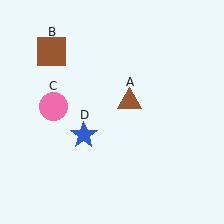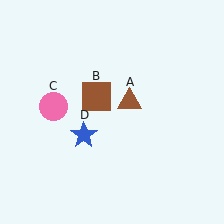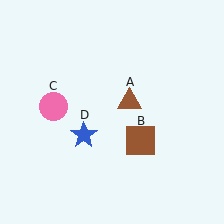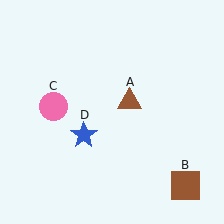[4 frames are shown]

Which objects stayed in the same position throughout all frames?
Brown triangle (object A) and pink circle (object C) and blue star (object D) remained stationary.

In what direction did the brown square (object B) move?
The brown square (object B) moved down and to the right.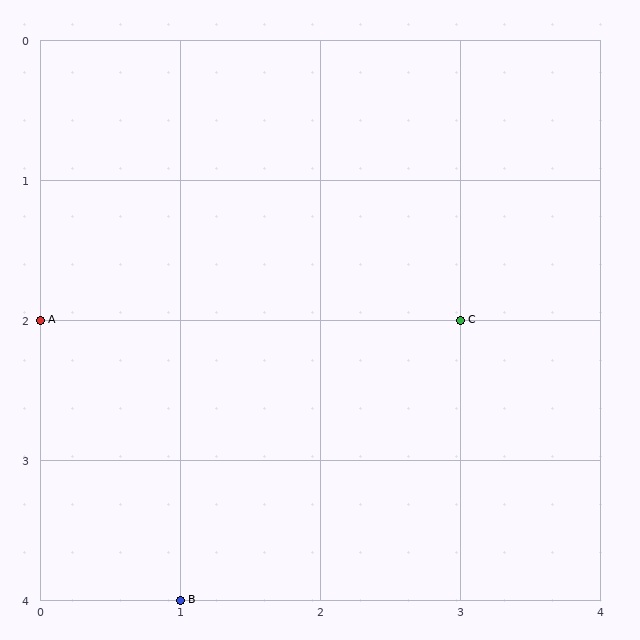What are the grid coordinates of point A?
Point A is at grid coordinates (0, 2).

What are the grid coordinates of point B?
Point B is at grid coordinates (1, 4).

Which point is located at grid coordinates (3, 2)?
Point C is at (3, 2).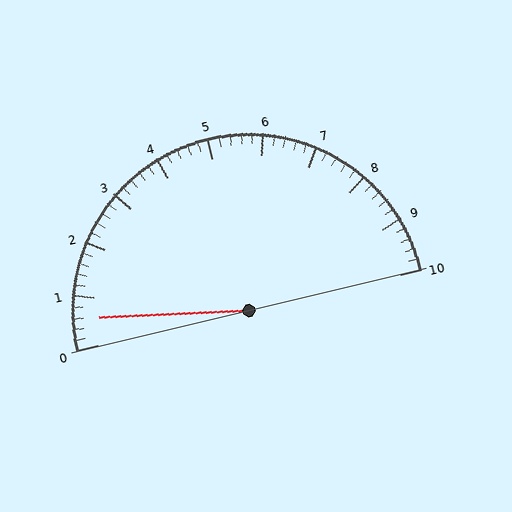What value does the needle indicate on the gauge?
The needle indicates approximately 0.6.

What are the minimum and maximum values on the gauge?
The gauge ranges from 0 to 10.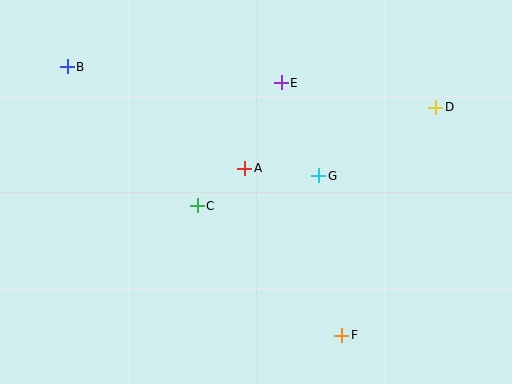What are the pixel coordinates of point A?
Point A is at (245, 168).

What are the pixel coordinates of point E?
Point E is at (281, 83).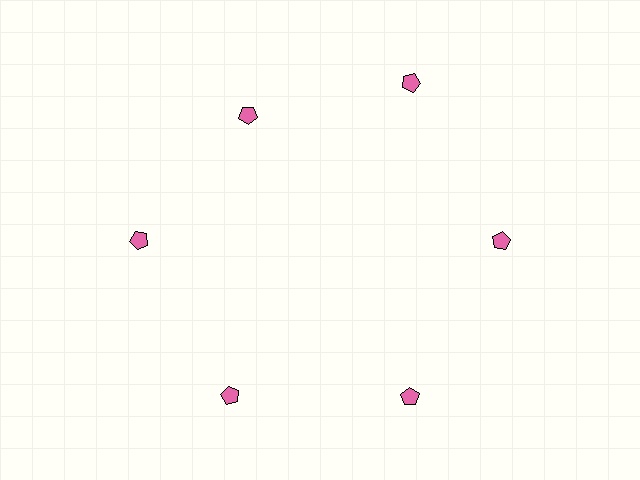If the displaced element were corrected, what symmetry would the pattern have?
It would have 6-fold rotational symmetry — the pattern would map onto itself every 60 degrees.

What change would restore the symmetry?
The symmetry would be restored by moving it outward, back onto the ring so that all 6 pentagons sit at equal angles and equal distance from the center.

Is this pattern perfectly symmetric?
No. The 6 pink pentagons are arranged in a ring, but one element near the 11 o'clock position is pulled inward toward the center, breaking the 6-fold rotational symmetry.